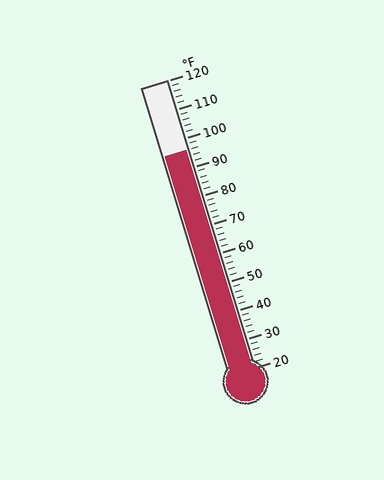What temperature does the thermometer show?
The thermometer shows approximately 96°F.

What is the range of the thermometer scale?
The thermometer scale ranges from 20°F to 120°F.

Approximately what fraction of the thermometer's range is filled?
The thermometer is filled to approximately 75% of its range.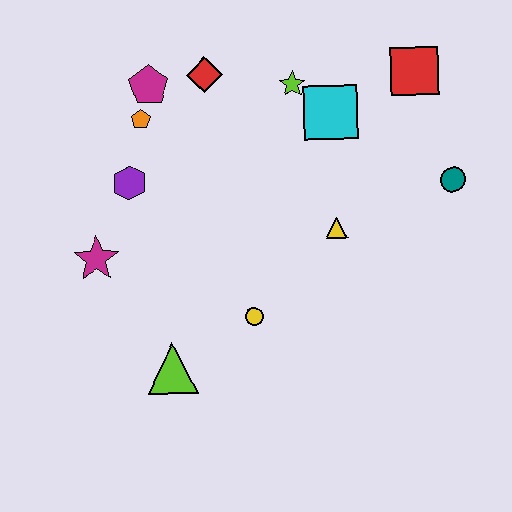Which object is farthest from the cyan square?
The lime triangle is farthest from the cyan square.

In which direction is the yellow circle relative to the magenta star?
The yellow circle is to the right of the magenta star.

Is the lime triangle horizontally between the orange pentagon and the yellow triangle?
Yes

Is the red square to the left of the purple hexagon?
No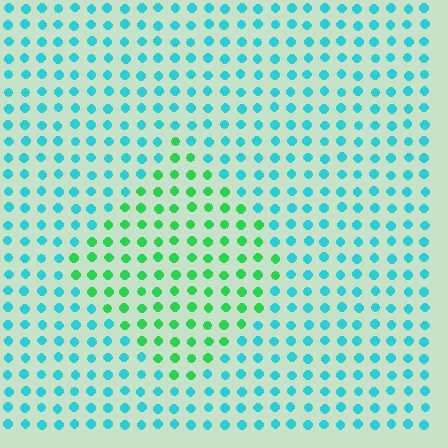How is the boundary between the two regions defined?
The boundary is defined purely by a slight shift in hue (about 49 degrees). Spacing, size, and orientation are identical on both sides.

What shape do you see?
I see a diamond.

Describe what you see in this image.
The image is filled with small cyan elements in a uniform arrangement. A diamond-shaped region is visible where the elements are tinted to a slightly different hue, forming a subtle color boundary.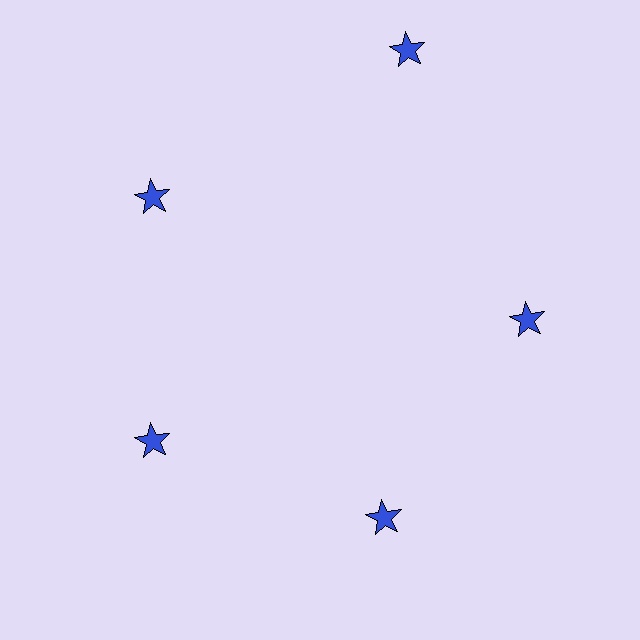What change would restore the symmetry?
The symmetry would be restored by moving it inward, back onto the ring so that all 5 stars sit at equal angles and equal distance from the center.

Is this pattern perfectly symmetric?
No. The 5 blue stars are arranged in a ring, but one element near the 1 o'clock position is pushed outward from the center, breaking the 5-fold rotational symmetry.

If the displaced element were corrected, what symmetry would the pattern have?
It would have 5-fold rotational symmetry — the pattern would map onto itself every 72 degrees.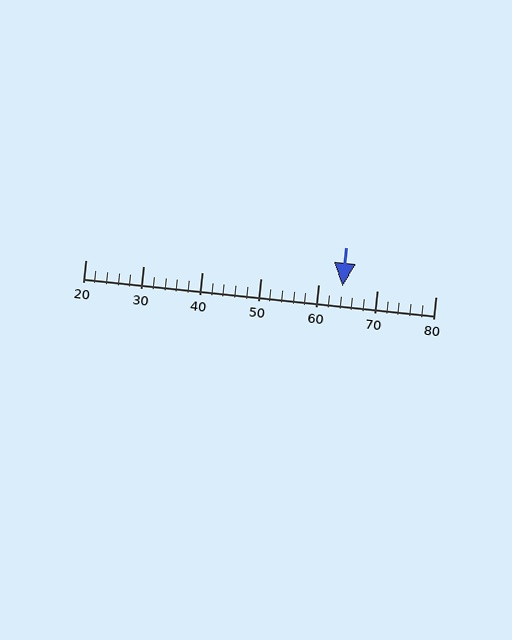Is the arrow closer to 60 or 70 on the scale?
The arrow is closer to 60.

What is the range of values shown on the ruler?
The ruler shows values from 20 to 80.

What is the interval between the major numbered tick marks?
The major tick marks are spaced 10 units apart.